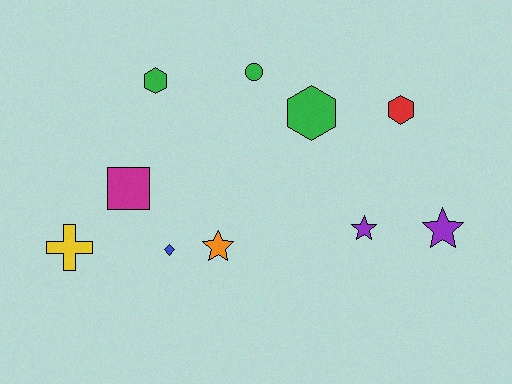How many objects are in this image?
There are 10 objects.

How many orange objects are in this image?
There is 1 orange object.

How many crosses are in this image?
There is 1 cross.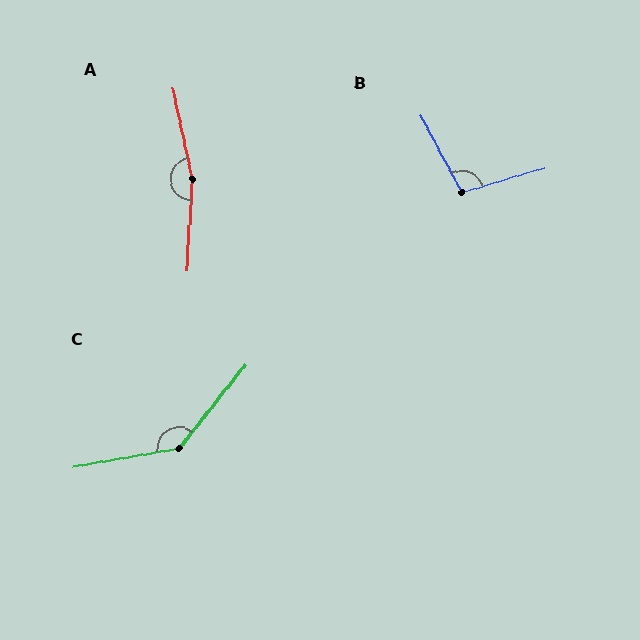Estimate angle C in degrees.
Approximately 138 degrees.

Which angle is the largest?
A, at approximately 165 degrees.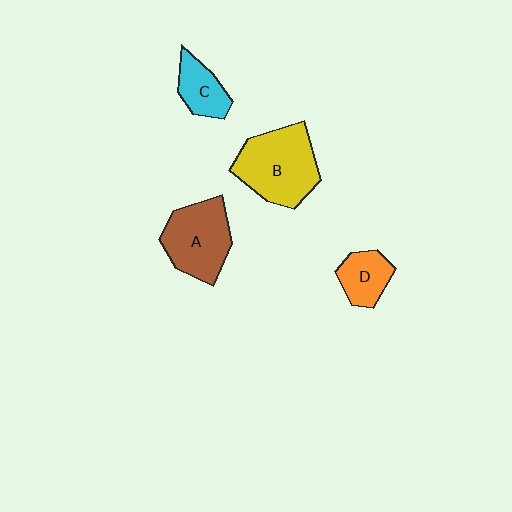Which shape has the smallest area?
Shape C (cyan).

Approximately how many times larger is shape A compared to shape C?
Approximately 1.9 times.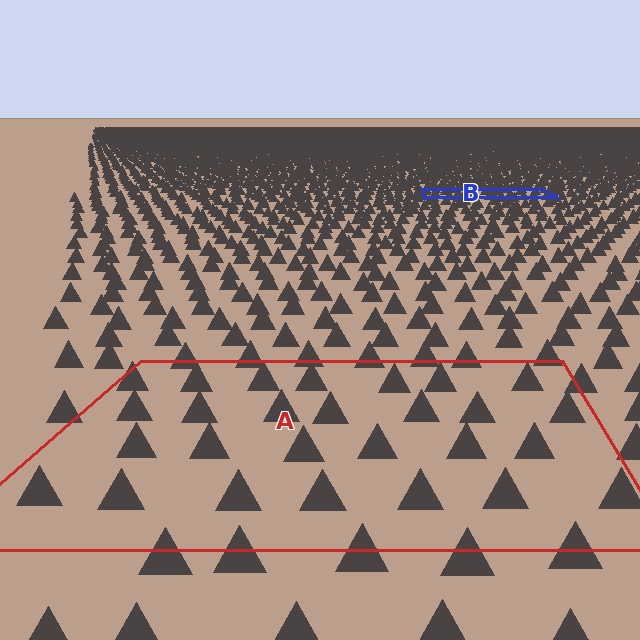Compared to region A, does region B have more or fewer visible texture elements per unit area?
Region B has more texture elements per unit area — they are packed more densely because it is farther away.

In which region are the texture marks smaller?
The texture marks are smaller in region B, because it is farther away.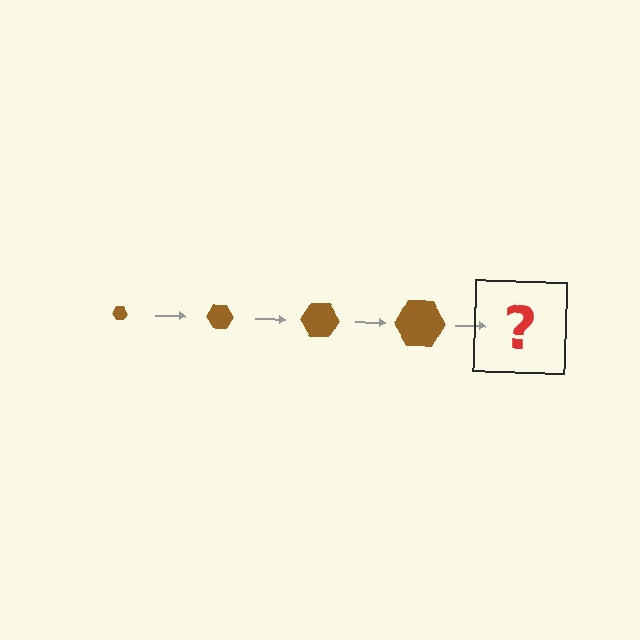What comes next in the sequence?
The next element should be a brown hexagon, larger than the previous one.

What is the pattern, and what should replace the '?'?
The pattern is that the hexagon gets progressively larger each step. The '?' should be a brown hexagon, larger than the previous one.